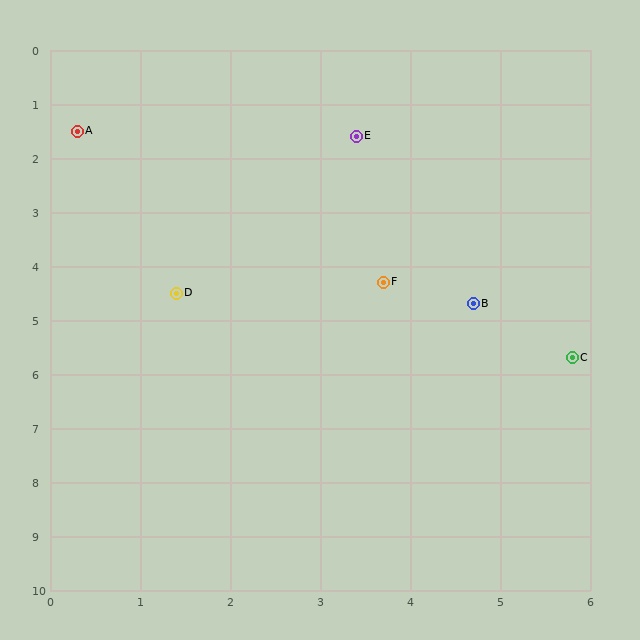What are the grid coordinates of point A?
Point A is at approximately (0.3, 1.5).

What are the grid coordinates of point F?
Point F is at approximately (3.7, 4.3).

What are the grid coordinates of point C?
Point C is at approximately (5.8, 5.7).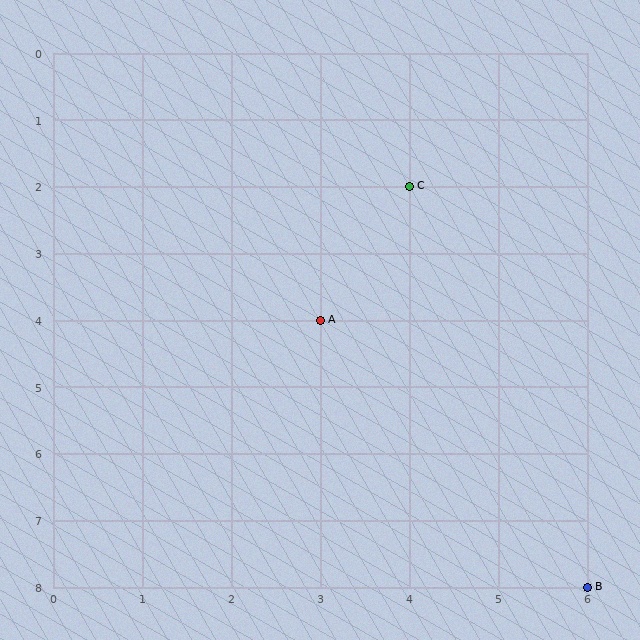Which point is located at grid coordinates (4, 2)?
Point C is at (4, 2).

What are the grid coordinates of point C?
Point C is at grid coordinates (4, 2).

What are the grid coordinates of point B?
Point B is at grid coordinates (6, 8).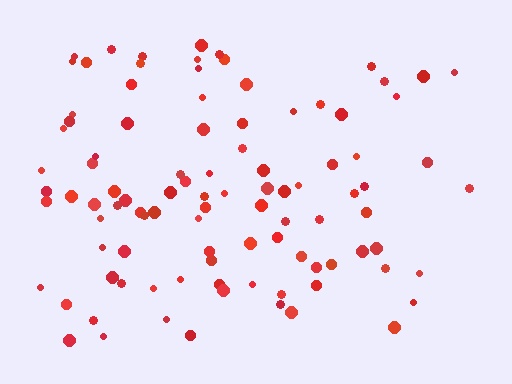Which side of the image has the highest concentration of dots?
The left.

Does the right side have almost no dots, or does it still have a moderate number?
Still a moderate number, just noticeably fewer than the left.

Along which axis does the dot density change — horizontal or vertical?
Horizontal.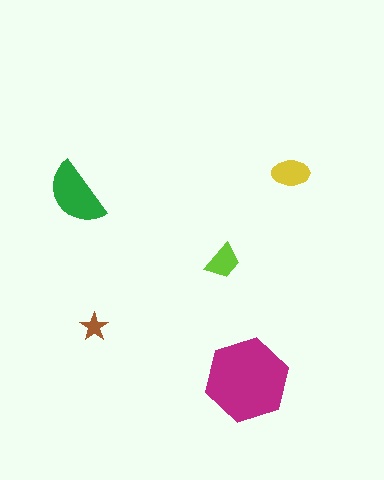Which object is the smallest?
The brown star.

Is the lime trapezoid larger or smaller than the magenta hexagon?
Smaller.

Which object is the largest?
The magenta hexagon.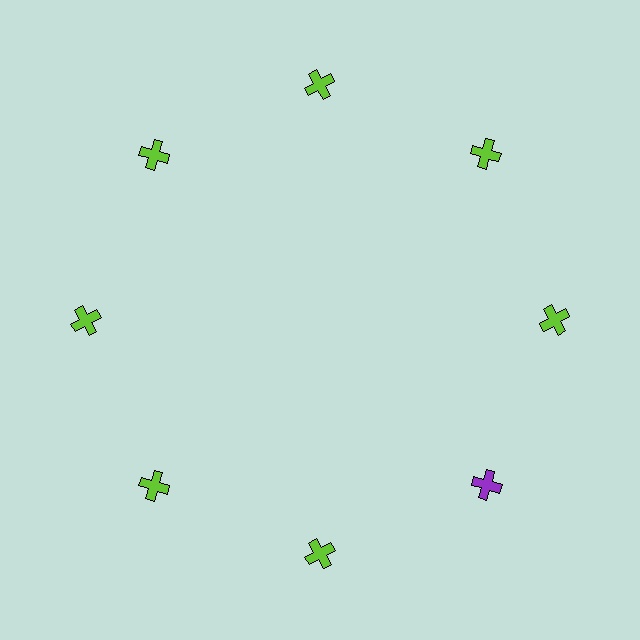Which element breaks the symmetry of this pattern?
The purple cross at roughly the 4 o'clock position breaks the symmetry. All other shapes are lime crosses.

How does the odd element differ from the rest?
It has a different color: purple instead of lime.